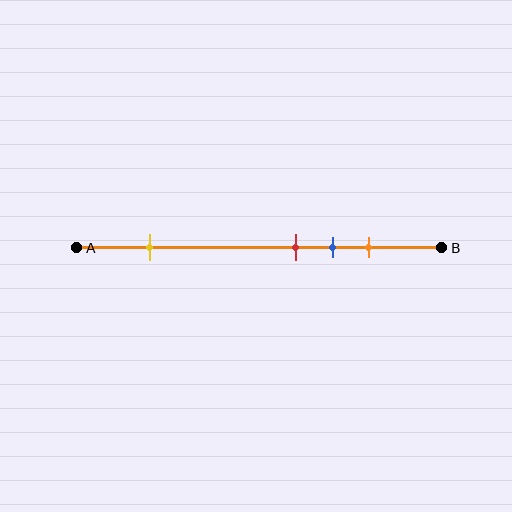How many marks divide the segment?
There are 4 marks dividing the segment.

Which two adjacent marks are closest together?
The red and blue marks are the closest adjacent pair.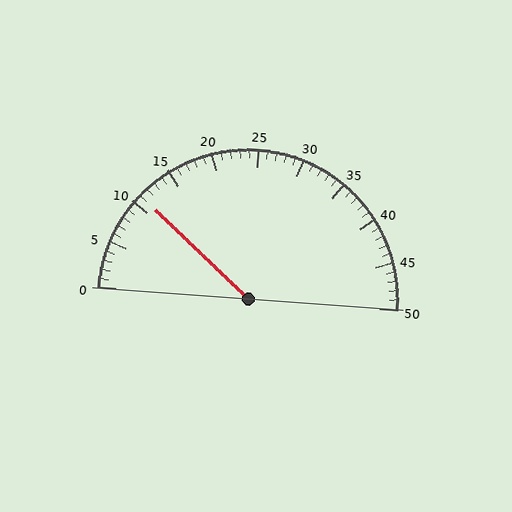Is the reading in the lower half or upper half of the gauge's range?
The reading is in the lower half of the range (0 to 50).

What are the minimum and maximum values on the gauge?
The gauge ranges from 0 to 50.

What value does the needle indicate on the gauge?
The needle indicates approximately 11.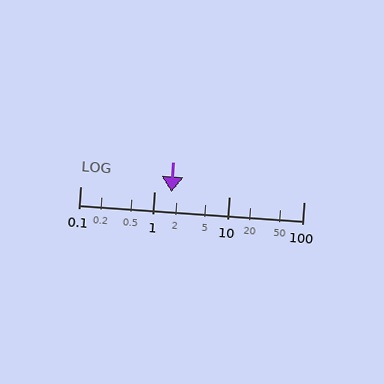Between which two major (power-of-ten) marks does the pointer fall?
The pointer is between 1 and 10.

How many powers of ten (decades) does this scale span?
The scale spans 3 decades, from 0.1 to 100.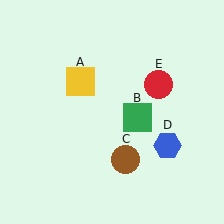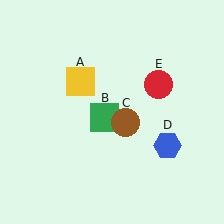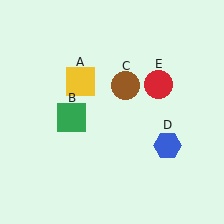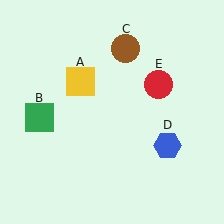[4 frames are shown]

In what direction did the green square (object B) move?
The green square (object B) moved left.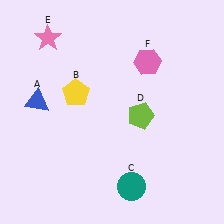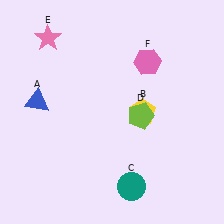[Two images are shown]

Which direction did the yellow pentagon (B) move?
The yellow pentagon (B) moved right.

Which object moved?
The yellow pentagon (B) moved right.